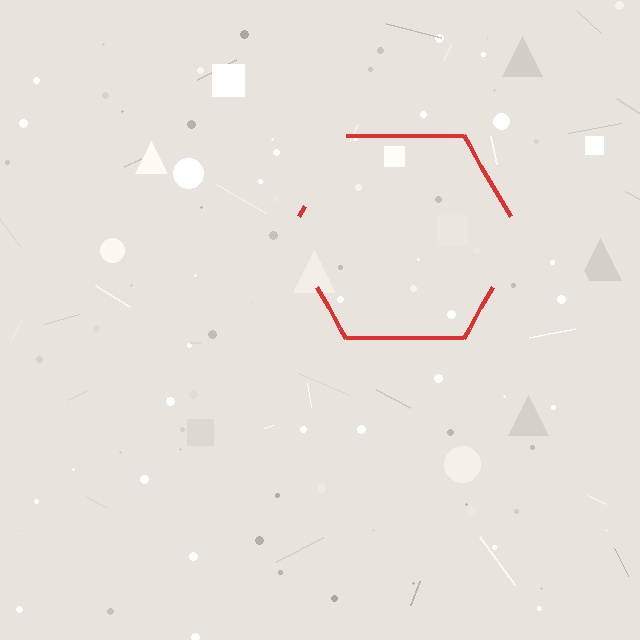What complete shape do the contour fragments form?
The contour fragments form a hexagon.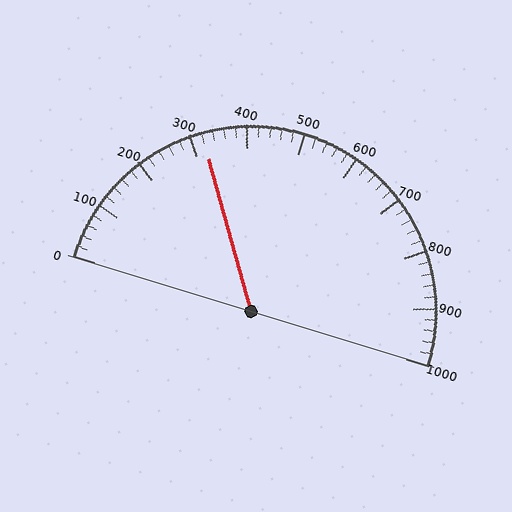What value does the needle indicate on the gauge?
The needle indicates approximately 320.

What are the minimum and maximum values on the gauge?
The gauge ranges from 0 to 1000.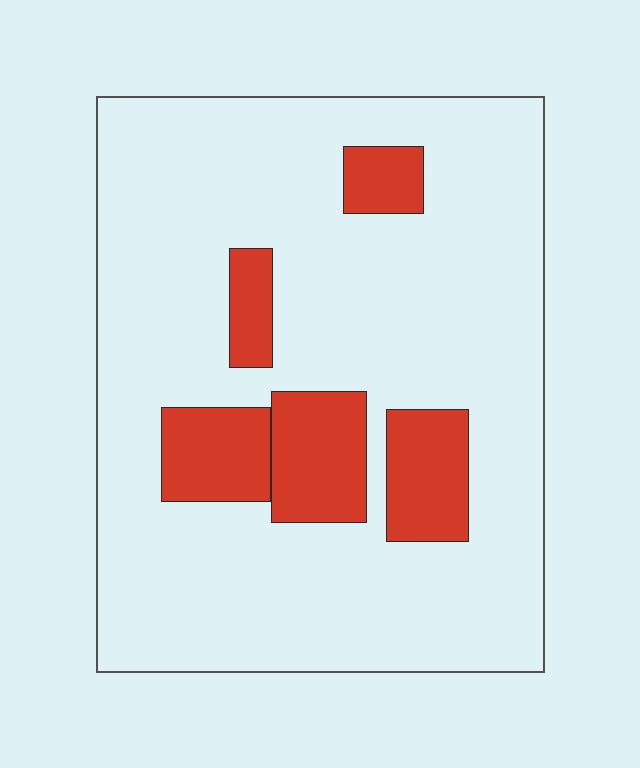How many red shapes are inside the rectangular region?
5.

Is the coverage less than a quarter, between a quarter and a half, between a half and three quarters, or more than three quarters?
Less than a quarter.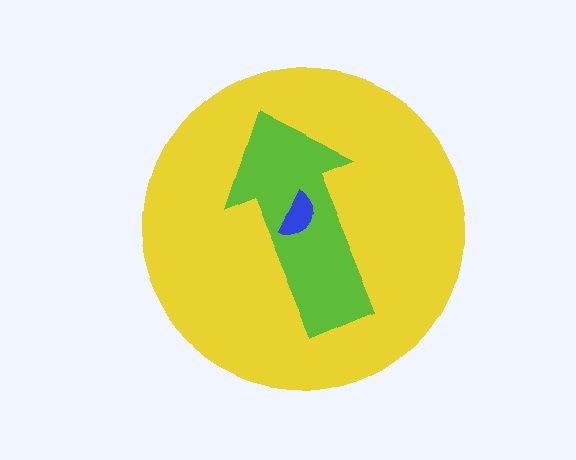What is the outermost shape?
The yellow circle.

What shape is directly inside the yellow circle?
The lime arrow.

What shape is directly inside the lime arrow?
The blue semicircle.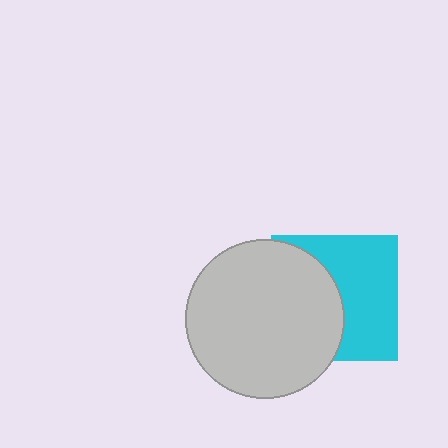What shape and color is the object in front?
The object in front is a light gray circle.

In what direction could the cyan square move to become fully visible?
The cyan square could move right. That would shift it out from behind the light gray circle entirely.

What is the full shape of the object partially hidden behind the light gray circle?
The partially hidden object is a cyan square.